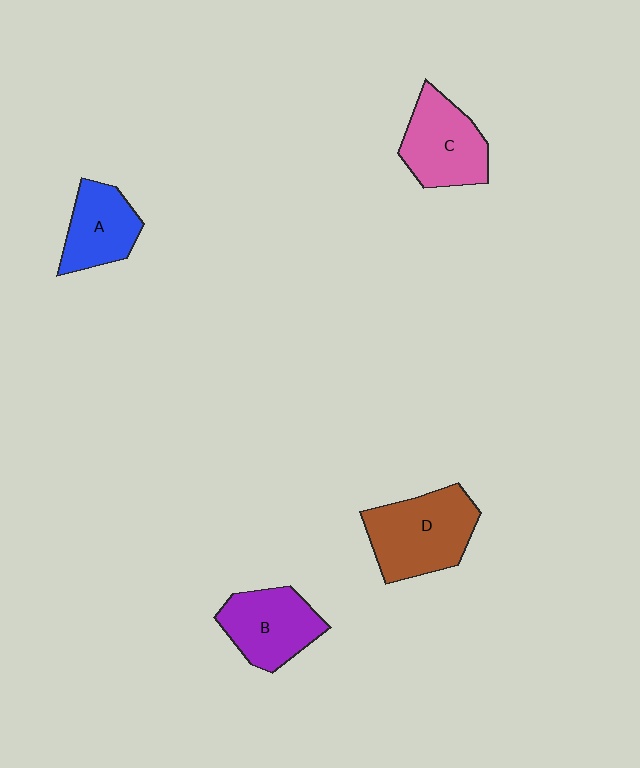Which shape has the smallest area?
Shape A (blue).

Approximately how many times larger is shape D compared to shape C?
Approximately 1.2 times.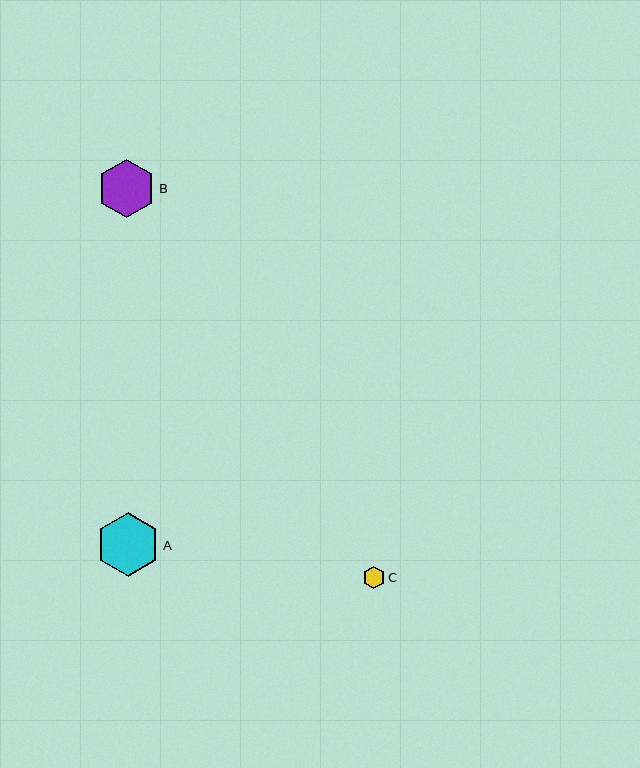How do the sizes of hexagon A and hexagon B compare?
Hexagon A and hexagon B are approximately the same size.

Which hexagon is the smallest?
Hexagon C is the smallest with a size of approximately 22 pixels.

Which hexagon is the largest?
Hexagon A is the largest with a size of approximately 64 pixels.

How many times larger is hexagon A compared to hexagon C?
Hexagon A is approximately 2.9 times the size of hexagon C.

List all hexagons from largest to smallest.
From largest to smallest: A, B, C.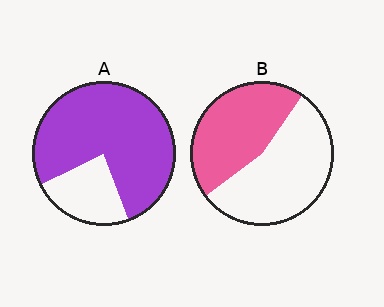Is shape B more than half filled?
No.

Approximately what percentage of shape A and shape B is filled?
A is approximately 75% and B is approximately 45%.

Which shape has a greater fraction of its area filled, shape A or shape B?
Shape A.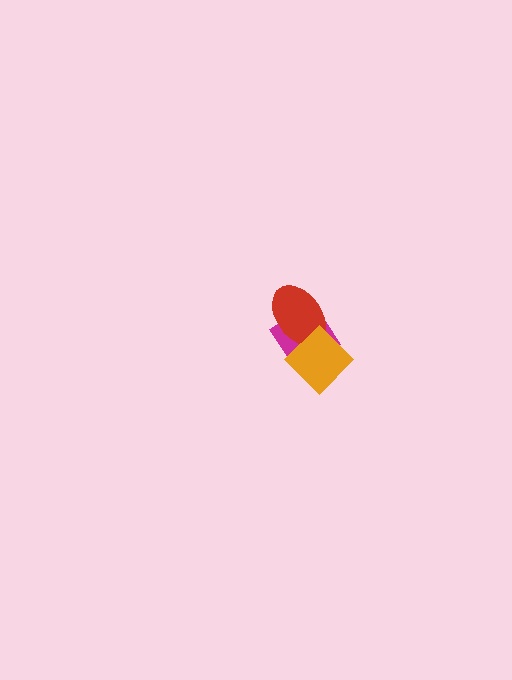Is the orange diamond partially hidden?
No, no other shape covers it.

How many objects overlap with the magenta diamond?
2 objects overlap with the magenta diamond.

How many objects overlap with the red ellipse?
2 objects overlap with the red ellipse.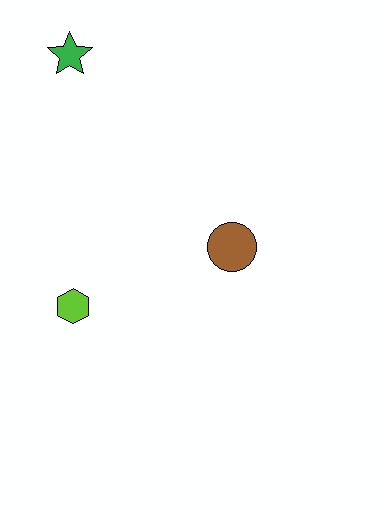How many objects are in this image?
There are 3 objects.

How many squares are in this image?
There are no squares.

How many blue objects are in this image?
There are no blue objects.